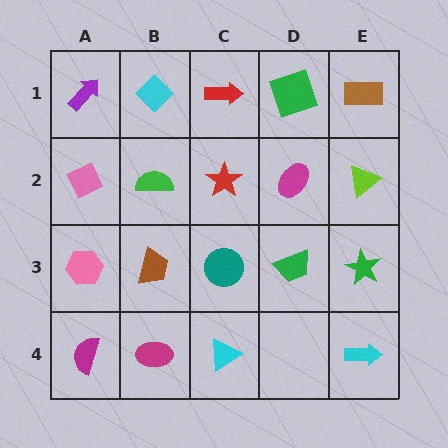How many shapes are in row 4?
4 shapes.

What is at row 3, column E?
A green star.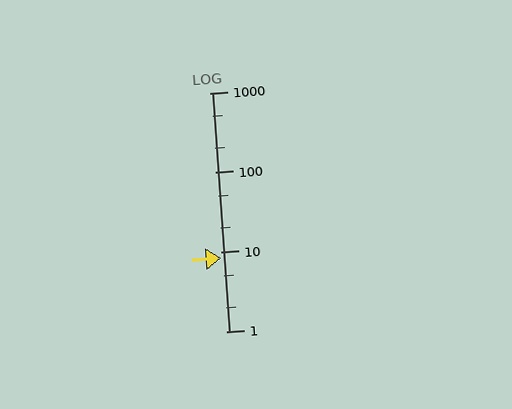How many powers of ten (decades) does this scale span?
The scale spans 3 decades, from 1 to 1000.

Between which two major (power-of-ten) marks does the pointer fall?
The pointer is between 1 and 10.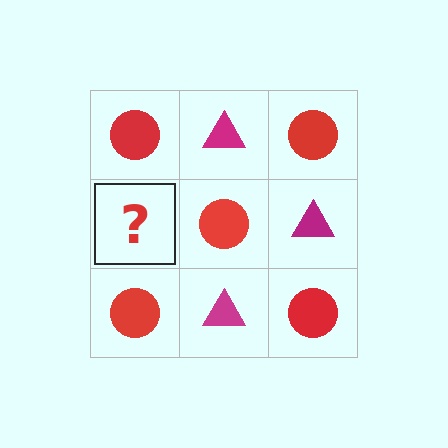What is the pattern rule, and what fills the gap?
The rule is that it alternates red circle and magenta triangle in a checkerboard pattern. The gap should be filled with a magenta triangle.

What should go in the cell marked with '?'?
The missing cell should contain a magenta triangle.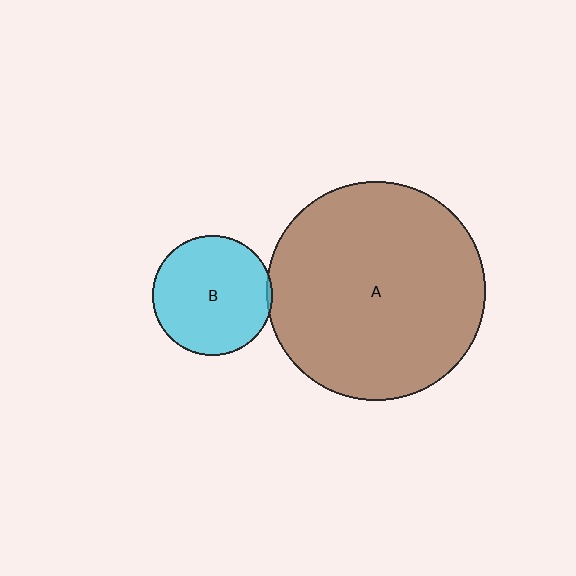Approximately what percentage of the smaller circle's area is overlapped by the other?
Approximately 5%.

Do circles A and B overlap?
Yes.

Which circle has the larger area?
Circle A (brown).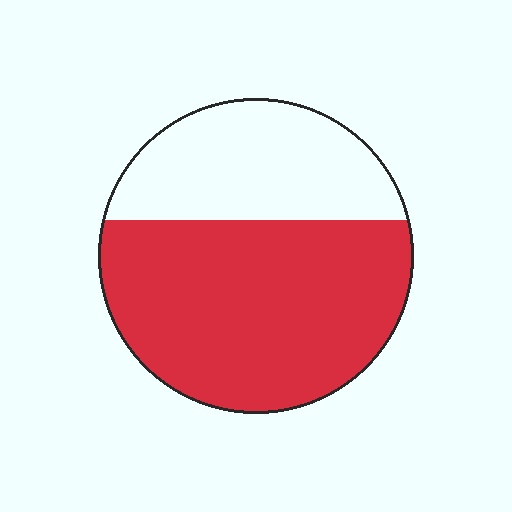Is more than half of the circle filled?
Yes.